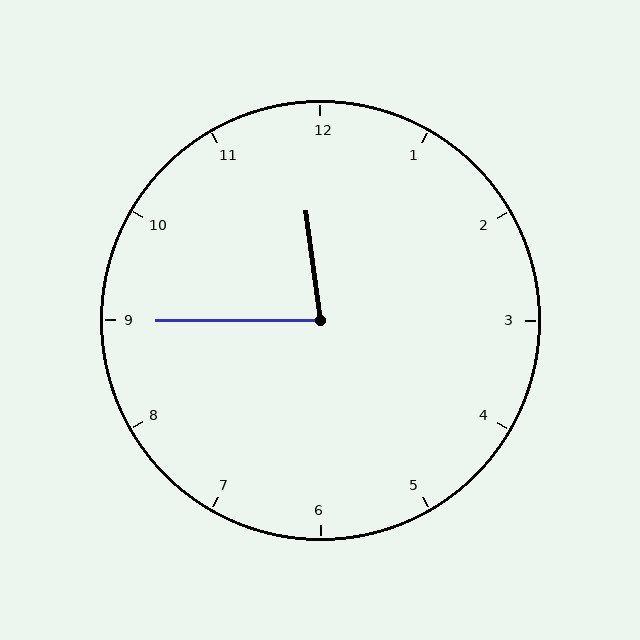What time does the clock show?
11:45.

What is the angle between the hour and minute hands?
Approximately 82 degrees.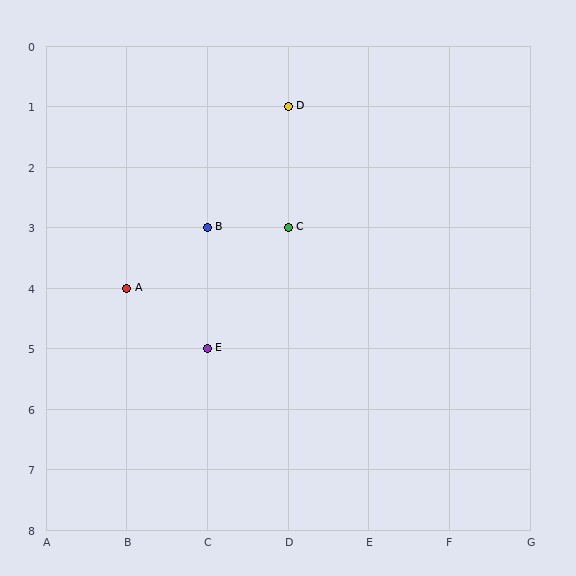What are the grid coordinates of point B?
Point B is at grid coordinates (C, 3).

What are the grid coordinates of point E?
Point E is at grid coordinates (C, 5).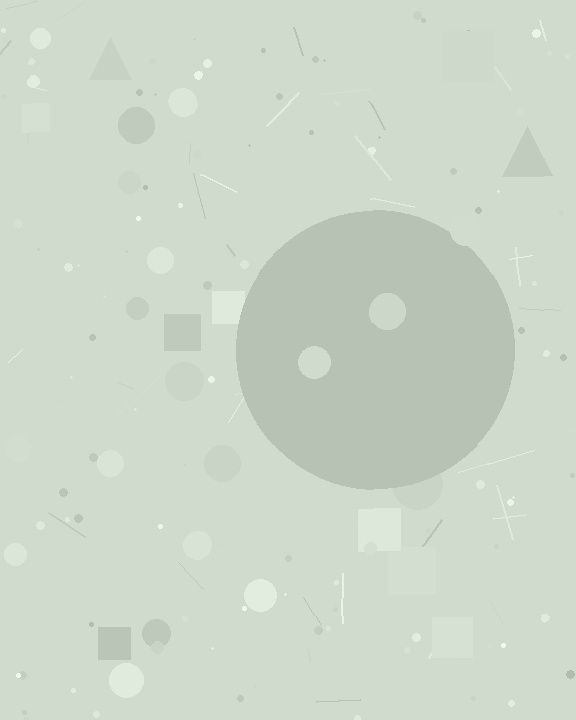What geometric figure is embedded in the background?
A circle is embedded in the background.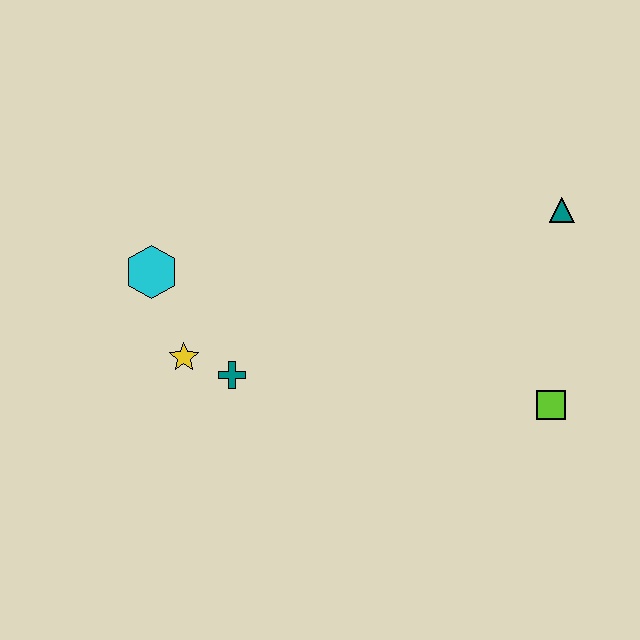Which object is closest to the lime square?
The teal triangle is closest to the lime square.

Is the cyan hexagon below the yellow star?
No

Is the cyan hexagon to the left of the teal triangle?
Yes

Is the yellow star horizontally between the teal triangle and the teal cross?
No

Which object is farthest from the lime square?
The cyan hexagon is farthest from the lime square.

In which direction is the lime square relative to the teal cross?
The lime square is to the right of the teal cross.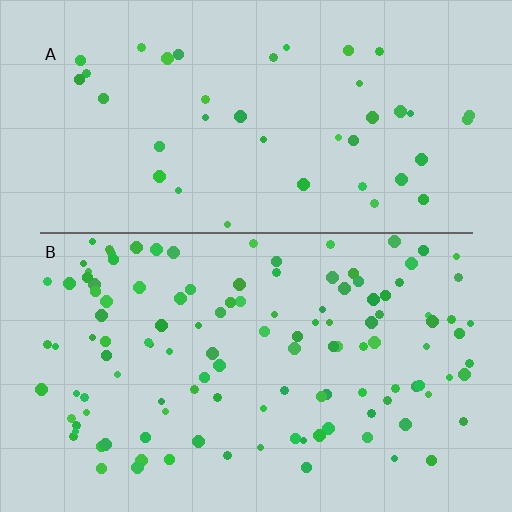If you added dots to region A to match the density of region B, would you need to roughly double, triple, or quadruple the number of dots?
Approximately triple.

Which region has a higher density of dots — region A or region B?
B (the bottom).